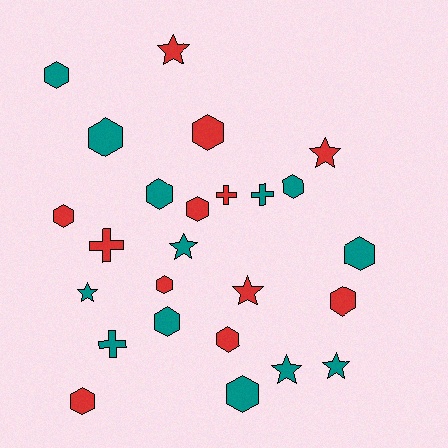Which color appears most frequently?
Teal, with 13 objects.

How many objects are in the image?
There are 25 objects.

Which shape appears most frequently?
Hexagon, with 14 objects.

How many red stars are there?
There are 3 red stars.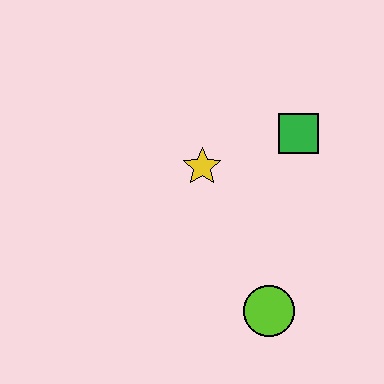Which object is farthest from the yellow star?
The lime circle is farthest from the yellow star.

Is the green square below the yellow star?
No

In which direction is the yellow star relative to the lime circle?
The yellow star is above the lime circle.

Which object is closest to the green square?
The yellow star is closest to the green square.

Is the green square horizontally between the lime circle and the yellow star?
No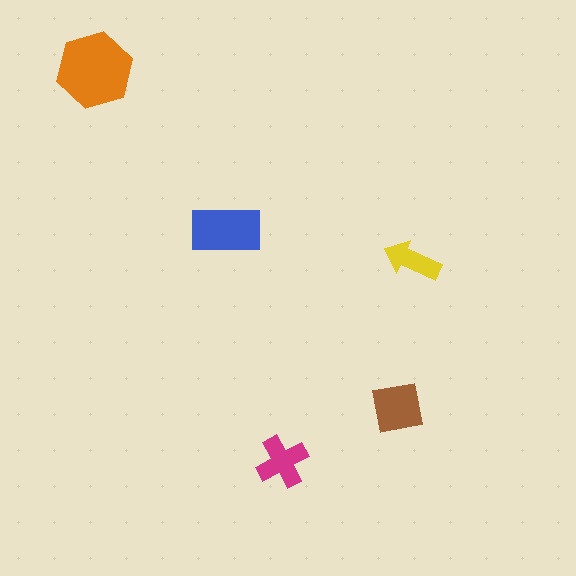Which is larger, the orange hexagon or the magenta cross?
The orange hexagon.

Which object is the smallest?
The yellow arrow.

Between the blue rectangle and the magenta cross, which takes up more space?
The blue rectangle.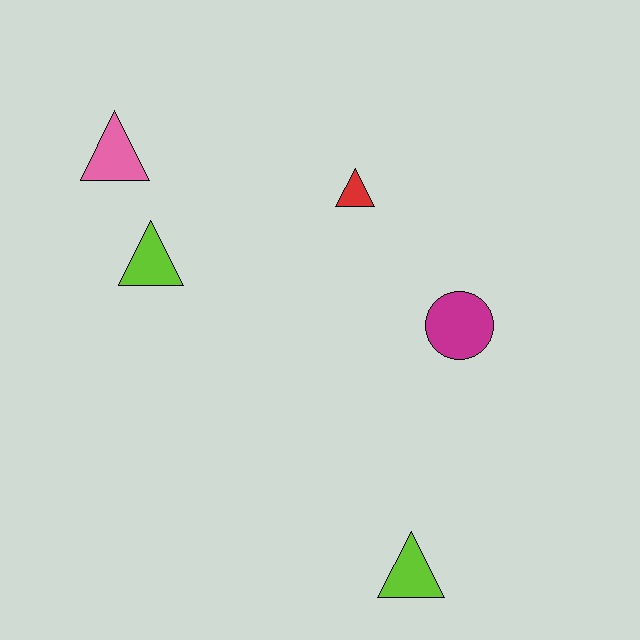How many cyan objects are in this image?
There are no cyan objects.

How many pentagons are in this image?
There are no pentagons.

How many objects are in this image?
There are 5 objects.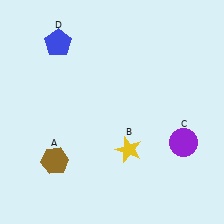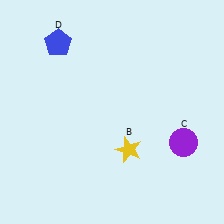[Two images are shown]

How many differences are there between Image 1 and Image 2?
There is 1 difference between the two images.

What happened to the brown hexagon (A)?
The brown hexagon (A) was removed in Image 2. It was in the bottom-left area of Image 1.